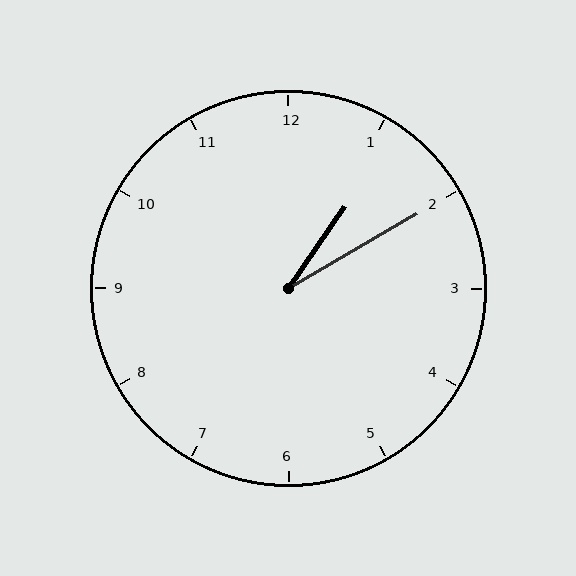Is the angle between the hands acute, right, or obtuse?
It is acute.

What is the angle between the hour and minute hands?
Approximately 25 degrees.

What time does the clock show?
1:10.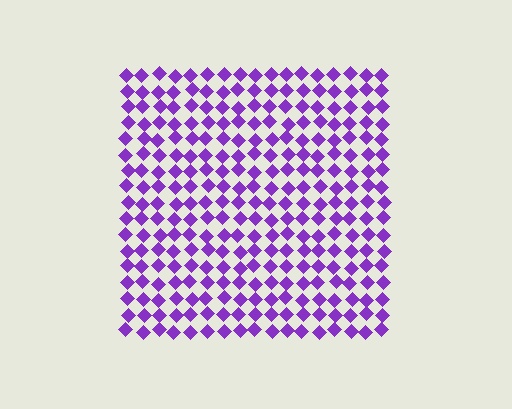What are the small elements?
The small elements are diamonds.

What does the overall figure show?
The overall figure shows a square.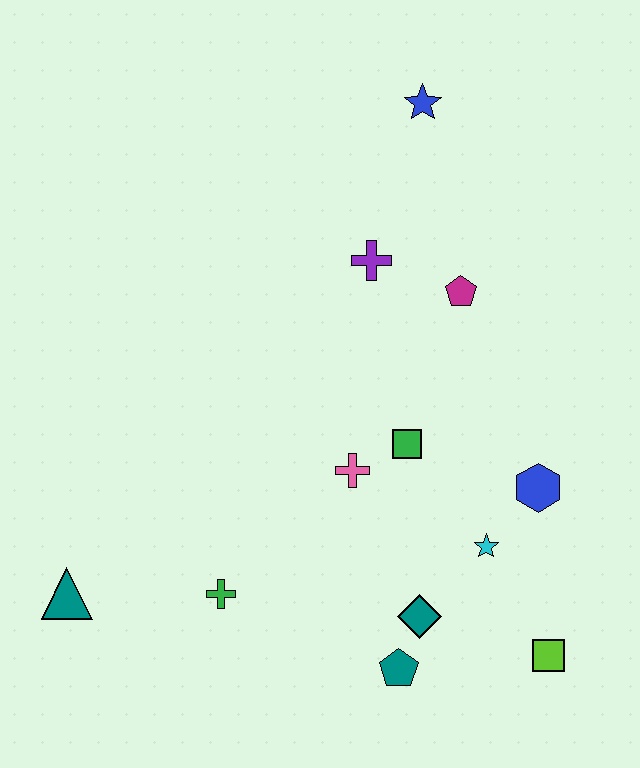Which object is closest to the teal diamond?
The teal pentagon is closest to the teal diamond.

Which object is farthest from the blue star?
The teal triangle is farthest from the blue star.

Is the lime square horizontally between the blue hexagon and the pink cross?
No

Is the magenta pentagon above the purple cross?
No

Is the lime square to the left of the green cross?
No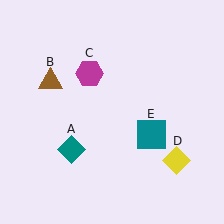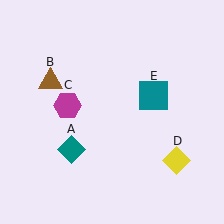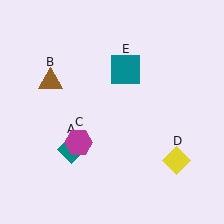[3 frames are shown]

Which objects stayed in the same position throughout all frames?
Teal diamond (object A) and brown triangle (object B) and yellow diamond (object D) remained stationary.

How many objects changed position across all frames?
2 objects changed position: magenta hexagon (object C), teal square (object E).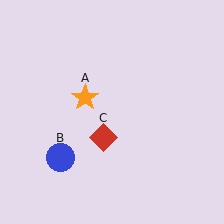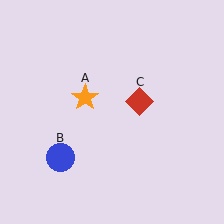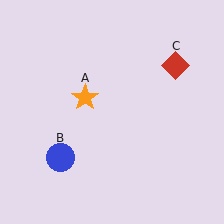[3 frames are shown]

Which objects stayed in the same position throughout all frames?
Orange star (object A) and blue circle (object B) remained stationary.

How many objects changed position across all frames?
1 object changed position: red diamond (object C).